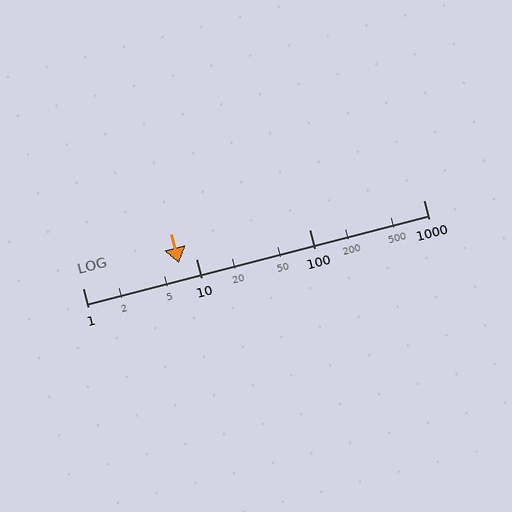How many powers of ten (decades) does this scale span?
The scale spans 3 decades, from 1 to 1000.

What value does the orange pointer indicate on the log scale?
The pointer indicates approximately 7.1.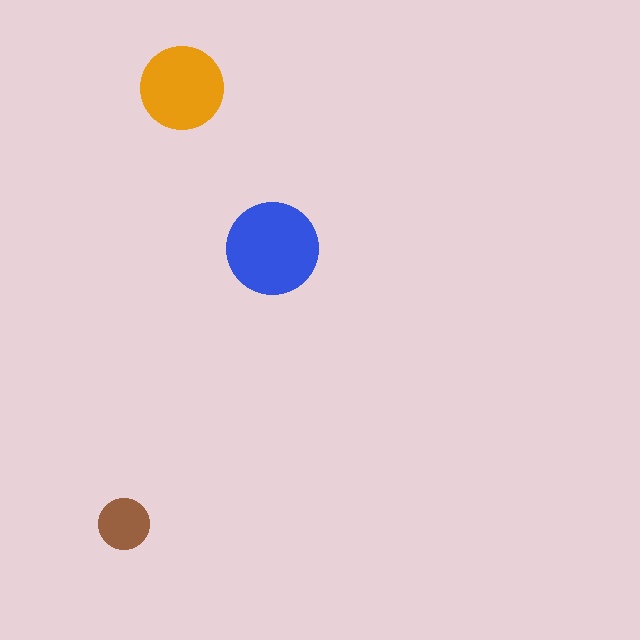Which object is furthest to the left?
The brown circle is leftmost.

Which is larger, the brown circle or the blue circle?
The blue one.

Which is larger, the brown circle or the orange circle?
The orange one.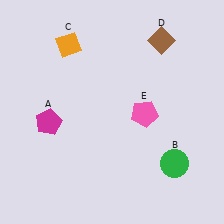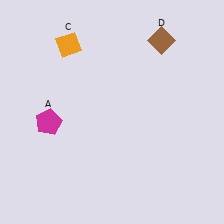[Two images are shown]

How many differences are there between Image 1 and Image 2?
There are 2 differences between the two images.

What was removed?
The pink pentagon (E), the green circle (B) were removed in Image 2.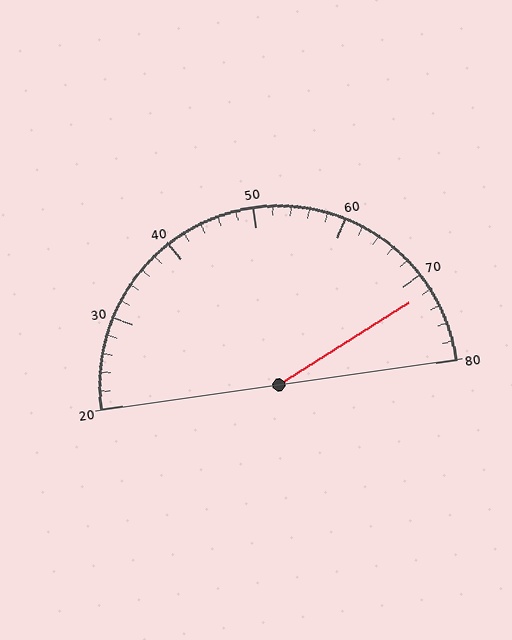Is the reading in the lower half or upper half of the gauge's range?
The reading is in the upper half of the range (20 to 80).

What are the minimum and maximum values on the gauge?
The gauge ranges from 20 to 80.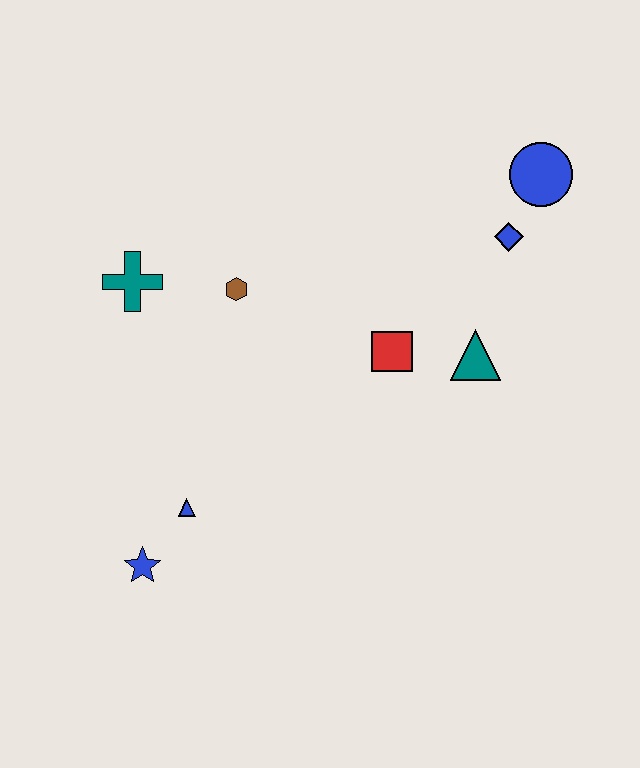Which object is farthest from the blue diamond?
The blue star is farthest from the blue diamond.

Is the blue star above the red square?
No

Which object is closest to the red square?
The teal triangle is closest to the red square.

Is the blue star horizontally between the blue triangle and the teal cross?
Yes